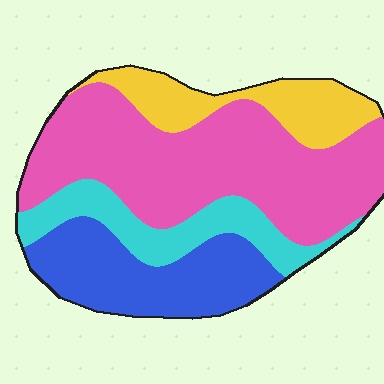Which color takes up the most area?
Pink, at roughly 45%.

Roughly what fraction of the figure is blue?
Blue takes up about one fifth (1/5) of the figure.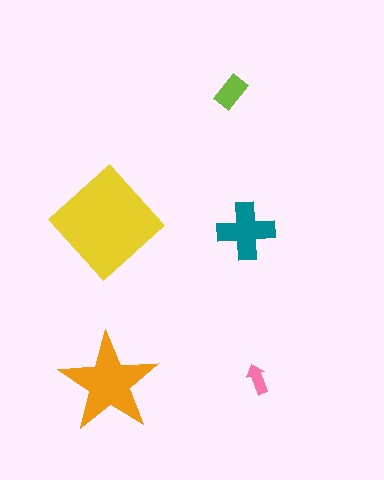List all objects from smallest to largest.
The pink arrow, the lime rectangle, the teal cross, the orange star, the yellow diamond.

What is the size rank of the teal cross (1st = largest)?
3rd.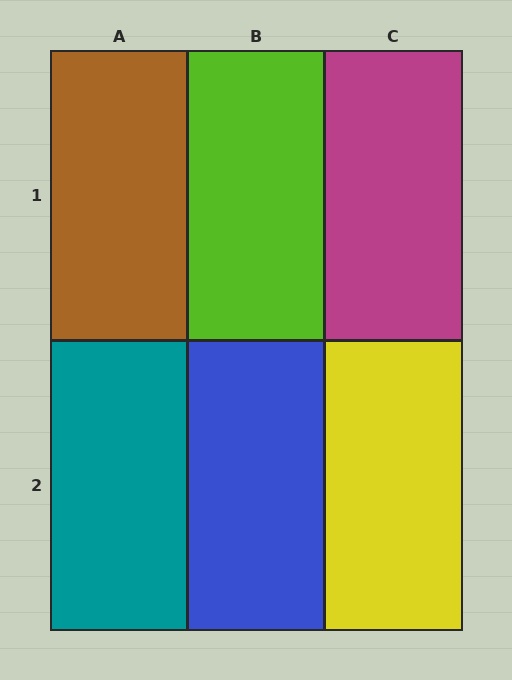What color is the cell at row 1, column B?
Lime.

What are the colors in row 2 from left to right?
Teal, blue, yellow.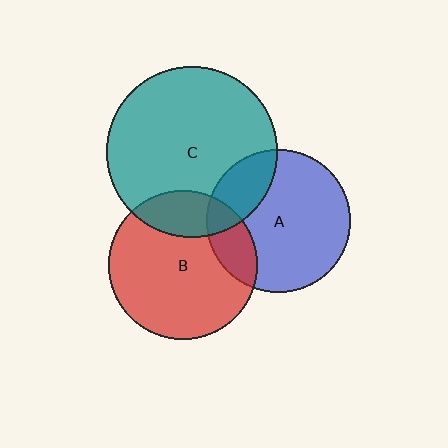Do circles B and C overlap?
Yes.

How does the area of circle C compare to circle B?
Approximately 1.3 times.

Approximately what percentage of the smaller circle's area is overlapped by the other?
Approximately 20%.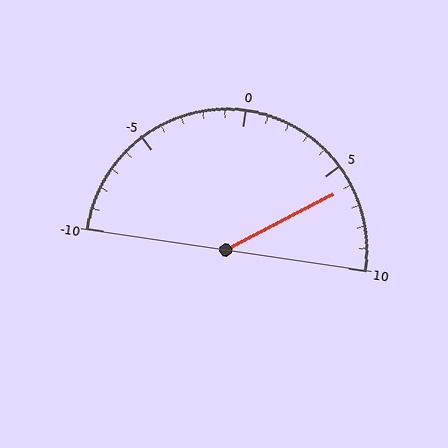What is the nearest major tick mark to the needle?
The nearest major tick mark is 5.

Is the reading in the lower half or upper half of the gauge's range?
The reading is in the upper half of the range (-10 to 10).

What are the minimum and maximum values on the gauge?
The gauge ranges from -10 to 10.